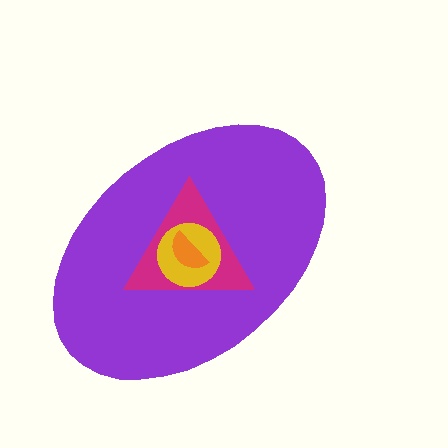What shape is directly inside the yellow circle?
The orange semicircle.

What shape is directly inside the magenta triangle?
The yellow circle.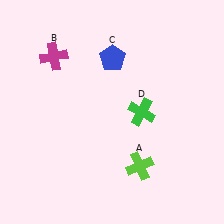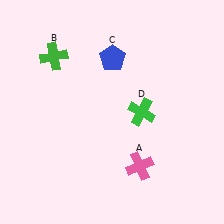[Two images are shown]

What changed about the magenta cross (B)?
In Image 1, B is magenta. In Image 2, it changed to green.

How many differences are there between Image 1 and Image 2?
There are 2 differences between the two images.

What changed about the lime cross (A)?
In Image 1, A is lime. In Image 2, it changed to pink.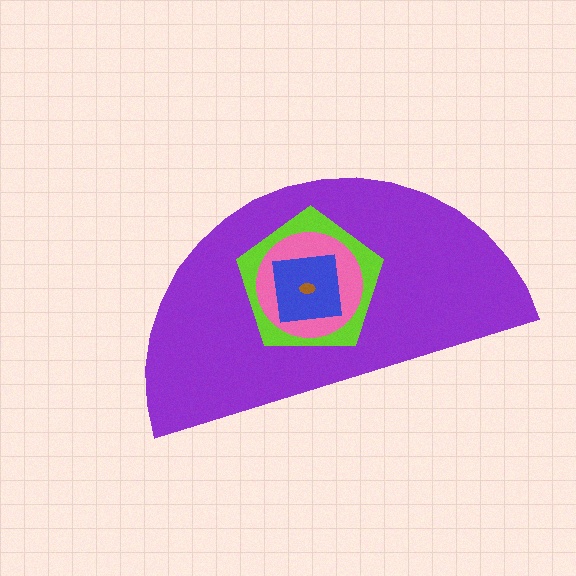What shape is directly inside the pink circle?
The blue square.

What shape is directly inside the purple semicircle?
The lime pentagon.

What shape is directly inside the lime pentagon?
The pink circle.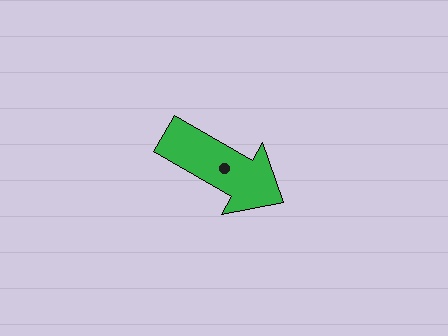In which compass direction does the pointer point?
Southeast.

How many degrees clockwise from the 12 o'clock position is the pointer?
Approximately 120 degrees.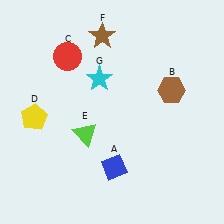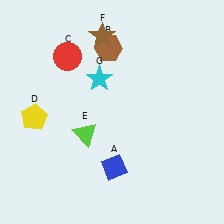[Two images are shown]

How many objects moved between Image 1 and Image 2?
1 object moved between the two images.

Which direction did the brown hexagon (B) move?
The brown hexagon (B) moved left.